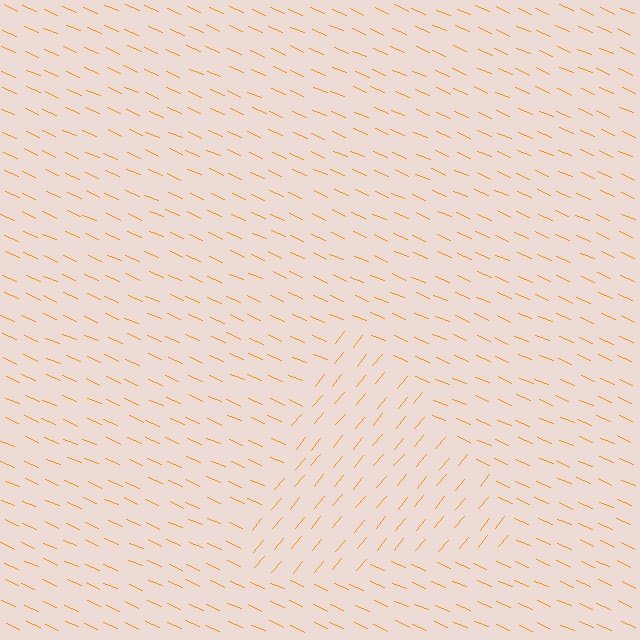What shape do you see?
I see a triangle.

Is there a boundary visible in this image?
Yes, there is a texture boundary formed by a change in line orientation.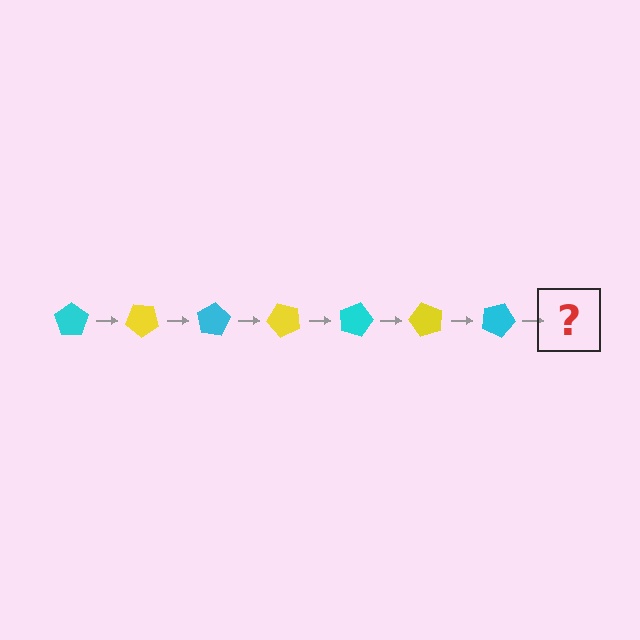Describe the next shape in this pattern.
It should be a yellow pentagon, rotated 280 degrees from the start.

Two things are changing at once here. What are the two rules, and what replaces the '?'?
The two rules are that it rotates 40 degrees each step and the color cycles through cyan and yellow. The '?' should be a yellow pentagon, rotated 280 degrees from the start.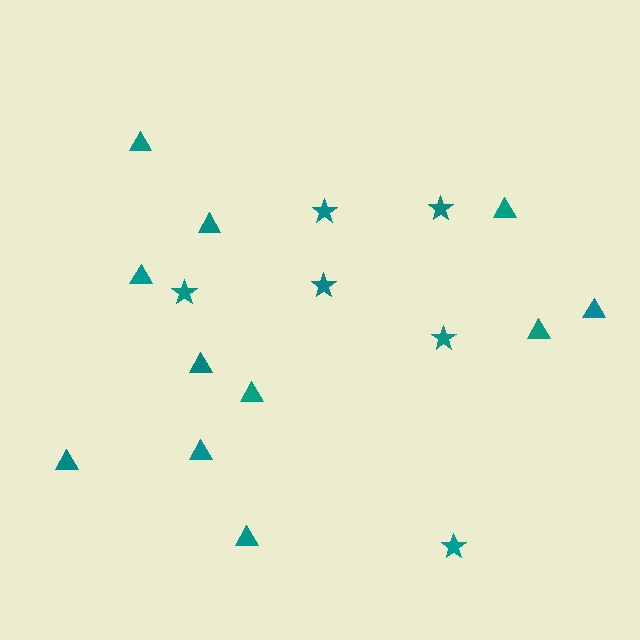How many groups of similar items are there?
There are 2 groups: one group of triangles (11) and one group of stars (6).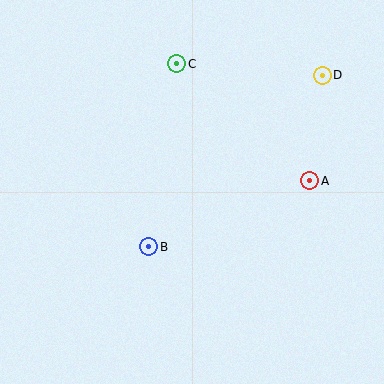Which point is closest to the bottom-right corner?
Point A is closest to the bottom-right corner.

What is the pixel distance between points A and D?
The distance between A and D is 106 pixels.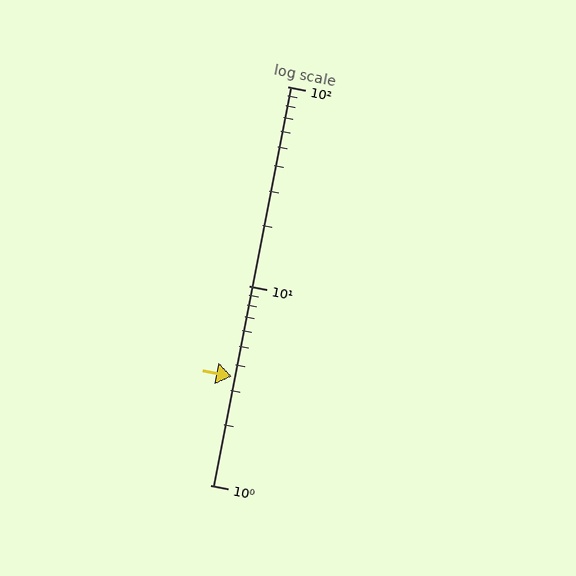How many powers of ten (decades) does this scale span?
The scale spans 2 decades, from 1 to 100.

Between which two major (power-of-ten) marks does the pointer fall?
The pointer is between 1 and 10.